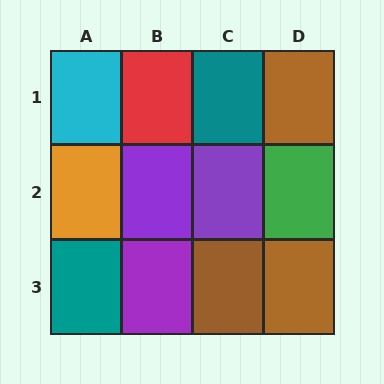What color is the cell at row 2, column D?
Green.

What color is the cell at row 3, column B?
Purple.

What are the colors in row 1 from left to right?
Cyan, red, teal, brown.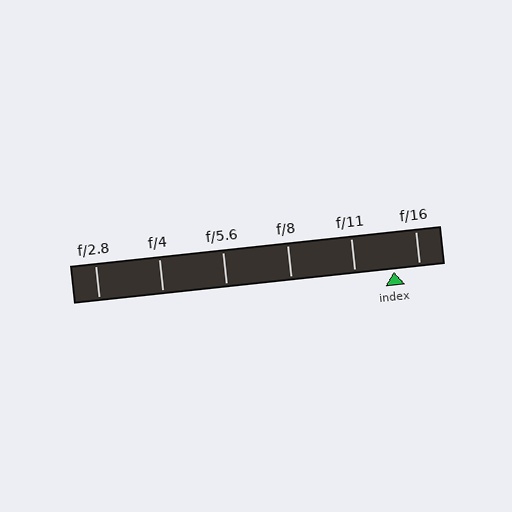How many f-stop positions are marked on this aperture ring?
There are 6 f-stop positions marked.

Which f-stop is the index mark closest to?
The index mark is closest to f/16.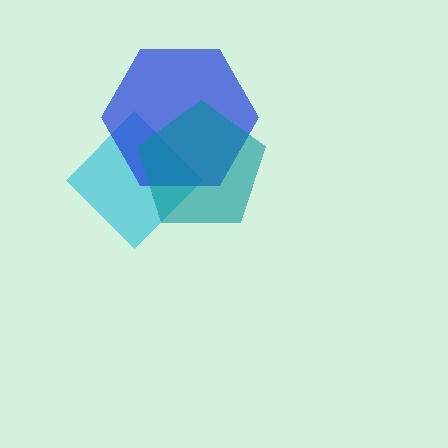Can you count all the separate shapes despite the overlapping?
Yes, there are 3 separate shapes.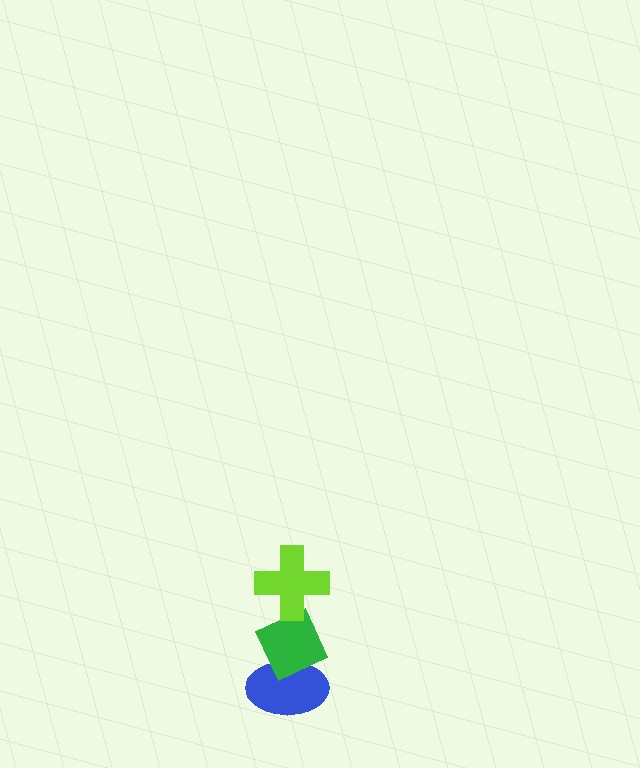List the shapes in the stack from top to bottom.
From top to bottom: the lime cross, the green diamond, the blue ellipse.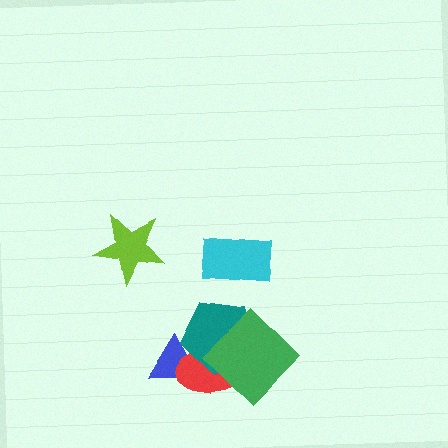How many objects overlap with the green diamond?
2 objects overlap with the green diamond.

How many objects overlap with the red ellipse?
3 objects overlap with the red ellipse.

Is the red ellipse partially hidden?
Yes, it is partially covered by another shape.